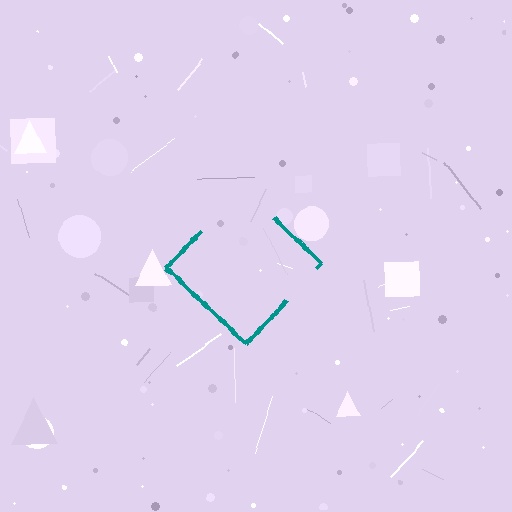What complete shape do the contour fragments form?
The contour fragments form a diamond.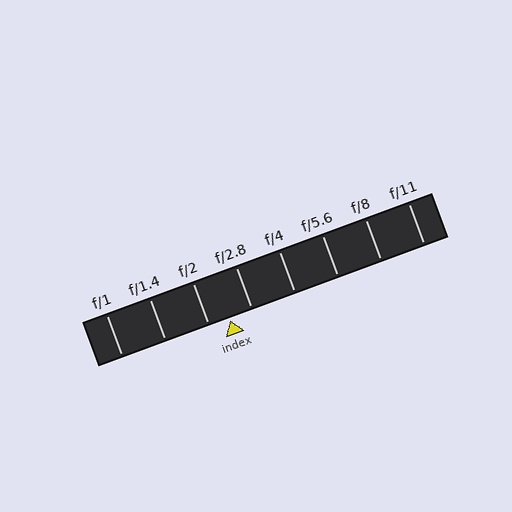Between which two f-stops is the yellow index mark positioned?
The index mark is between f/2 and f/2.8.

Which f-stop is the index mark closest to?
The index mark is closest to f/2.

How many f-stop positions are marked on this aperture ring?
There are 8 f-stop positions marked.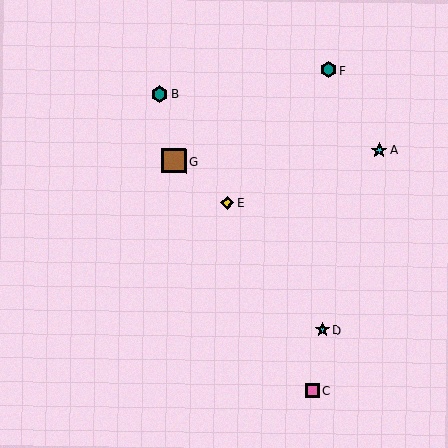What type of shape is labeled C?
Shape C is a pink square.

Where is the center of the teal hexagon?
The center of the teal hexagon is at (159, 94).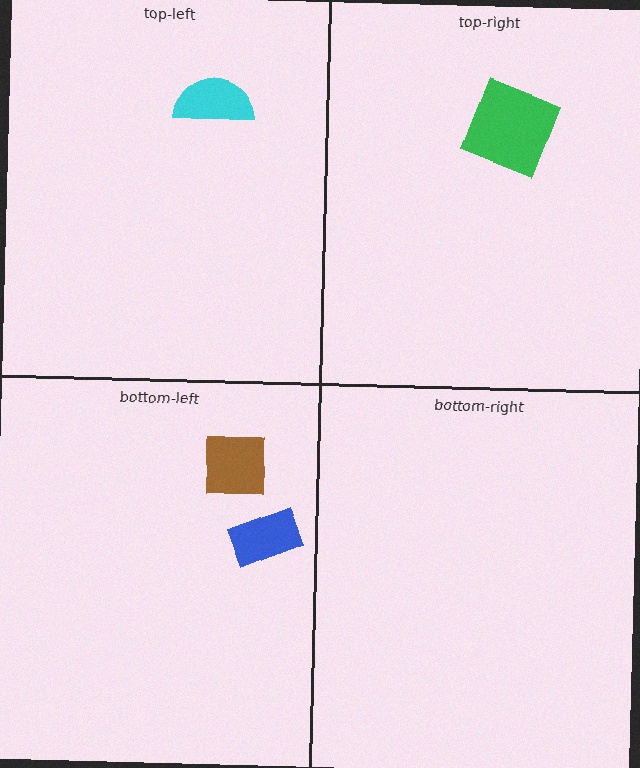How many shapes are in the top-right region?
1.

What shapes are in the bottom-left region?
The brown square, the blue rectangle.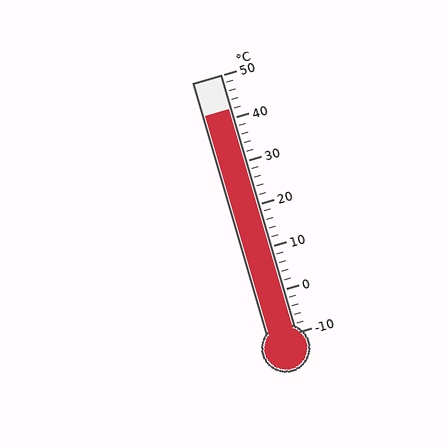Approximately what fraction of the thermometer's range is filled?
The thermometer is filled to approximately 85% of its range.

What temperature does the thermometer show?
The thermometer shows approximately 42°C.